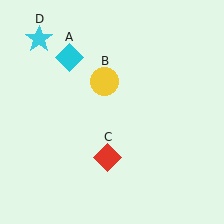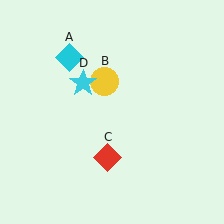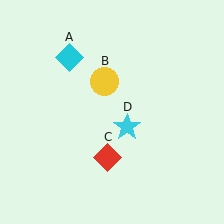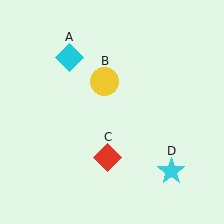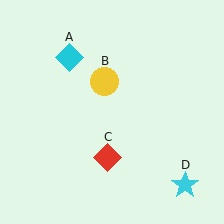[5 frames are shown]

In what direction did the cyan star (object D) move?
The cyan star (object D) moved down and to the right.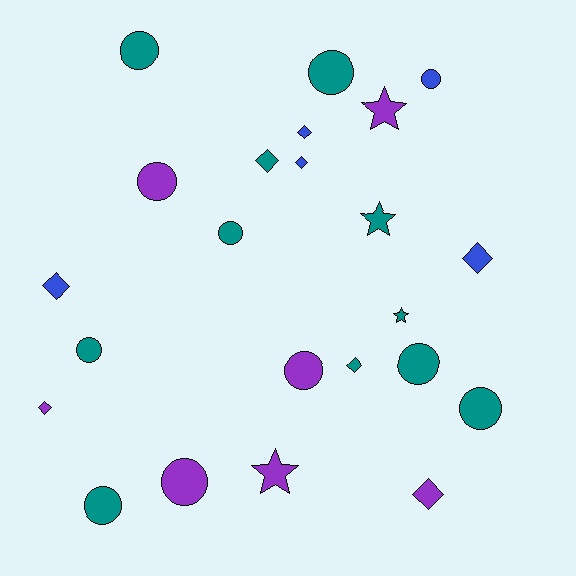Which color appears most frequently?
Teal, with 11 objects.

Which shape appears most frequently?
Circle, with 11 objects.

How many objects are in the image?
There are 23 objects.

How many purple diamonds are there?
There are 2 purple diamonds.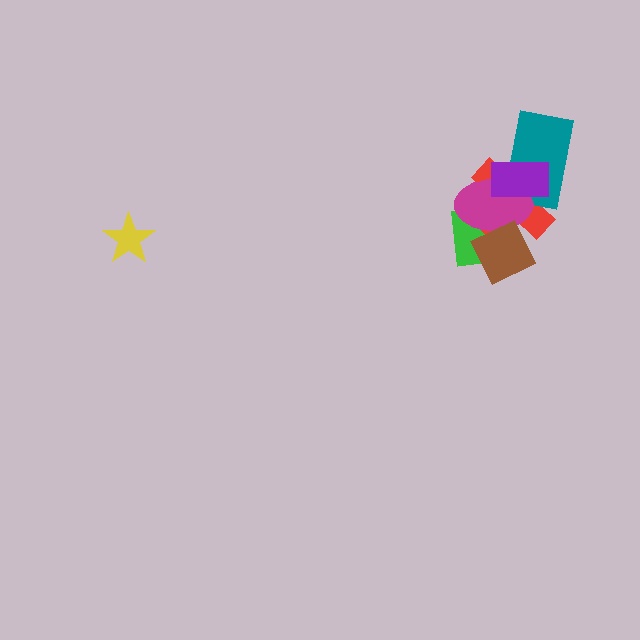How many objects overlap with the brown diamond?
3 objects overlap with the brown diamond.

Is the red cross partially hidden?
Yes, it is partially covered by another shape.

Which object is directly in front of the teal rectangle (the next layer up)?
The magenta ellipse is directly in front of the teal rectangle.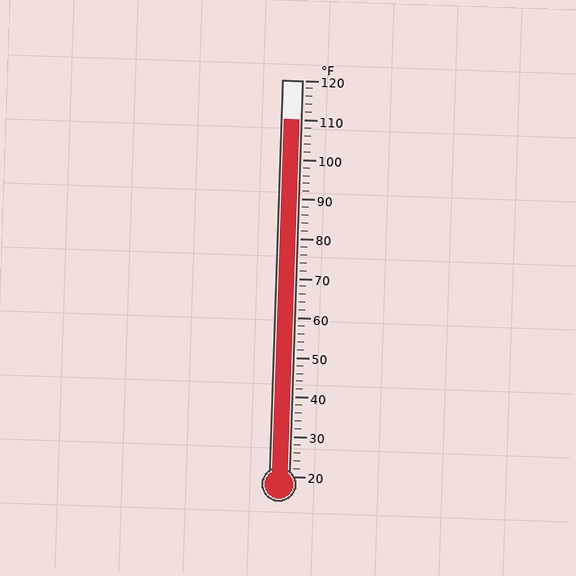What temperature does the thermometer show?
The thermometer shows approximately 110°F.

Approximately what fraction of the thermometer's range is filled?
The thermometer is filled to approximately 90% of its range.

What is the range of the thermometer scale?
The thermometer scale ranges from 20°F to 120°F.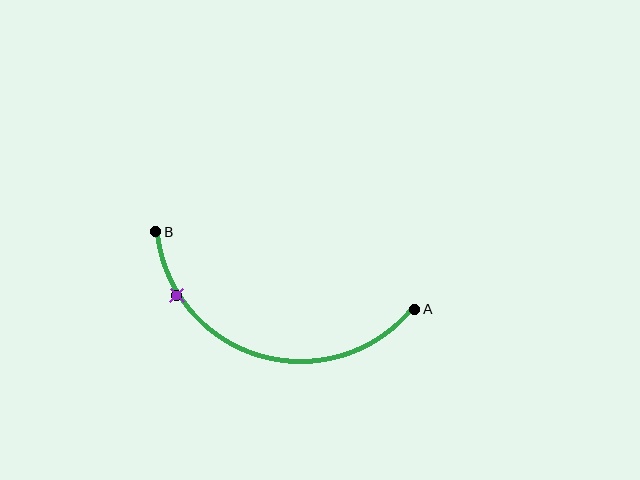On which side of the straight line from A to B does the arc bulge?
The arc bulges below the straight line connecting A and B.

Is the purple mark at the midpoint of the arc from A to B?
No. The purple mark lies on the arc but is closer to endpoint B. The arc midpoint would be at the point on the curve equidistant along the arc from both A and B.